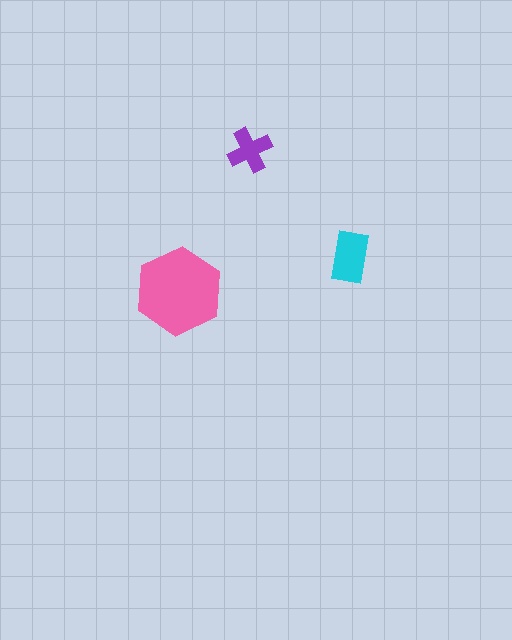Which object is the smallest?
The purple cross.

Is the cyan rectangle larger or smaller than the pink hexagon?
Smaller.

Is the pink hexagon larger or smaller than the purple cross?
Larger.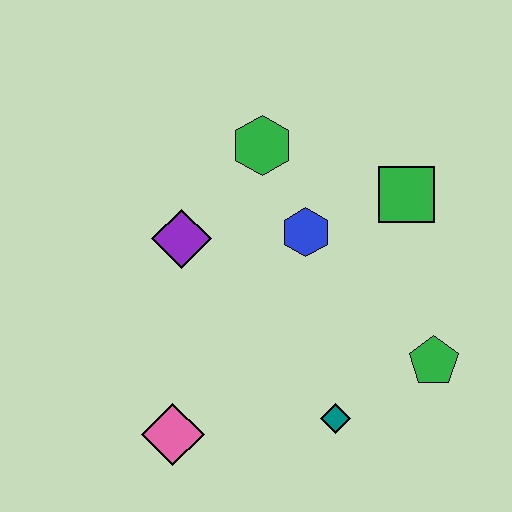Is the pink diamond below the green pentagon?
Yes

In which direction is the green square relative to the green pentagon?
The green square is above the green pentagon.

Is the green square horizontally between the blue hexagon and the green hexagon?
No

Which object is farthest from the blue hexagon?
The pink diamond is farthest from the blue hexagon.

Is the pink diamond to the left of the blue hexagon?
Yes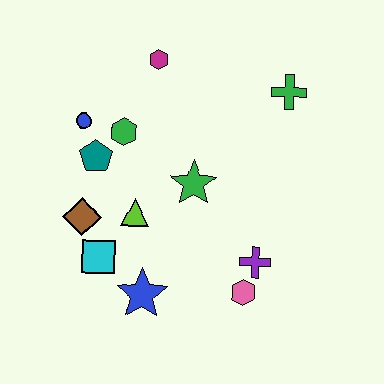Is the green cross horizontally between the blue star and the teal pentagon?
No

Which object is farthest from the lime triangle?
The green cross is farthest from the lime triangle.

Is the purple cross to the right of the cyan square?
Yes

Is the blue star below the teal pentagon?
Yes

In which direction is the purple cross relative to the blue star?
The purple cross is to the right of the blue star.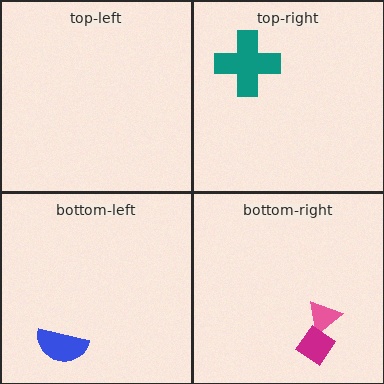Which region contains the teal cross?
The top-right region.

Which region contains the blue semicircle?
The bottom-left region.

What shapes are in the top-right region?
The teal cross.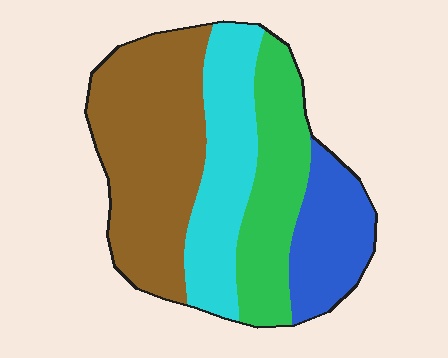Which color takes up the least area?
Blue, at roughly 15%.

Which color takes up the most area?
Brown, at roughly 40%.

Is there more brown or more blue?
Brown.